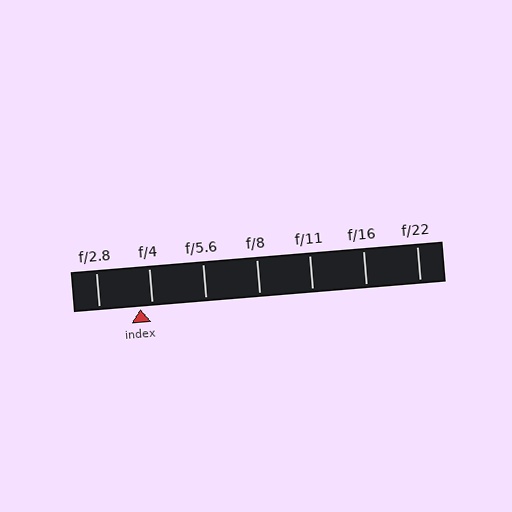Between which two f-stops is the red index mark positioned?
The index mark is between f/2.8 and f/4.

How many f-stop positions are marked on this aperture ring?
There are 7 f-stop positions marked.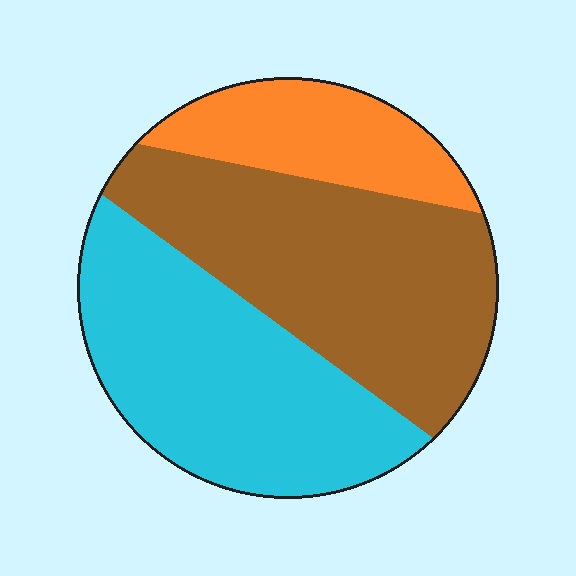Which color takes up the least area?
Orange, at roughly 20%.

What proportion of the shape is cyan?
Cyan covers 40% of the shape.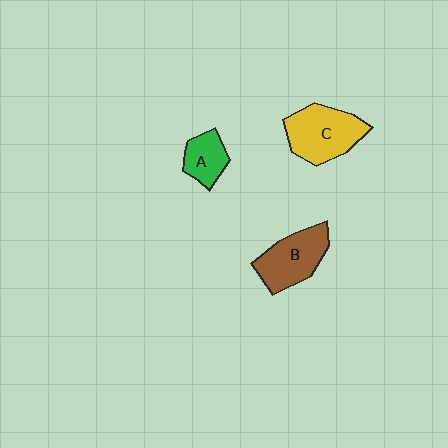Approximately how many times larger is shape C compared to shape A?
Approximately 1.9 times.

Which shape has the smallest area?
Shape A (green).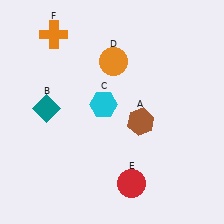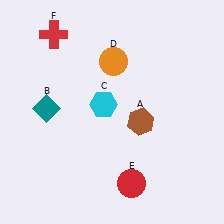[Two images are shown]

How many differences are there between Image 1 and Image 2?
There is 1 difference between the two images.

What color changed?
The cross (F) changed from orange in Image 1 to red in Image 2.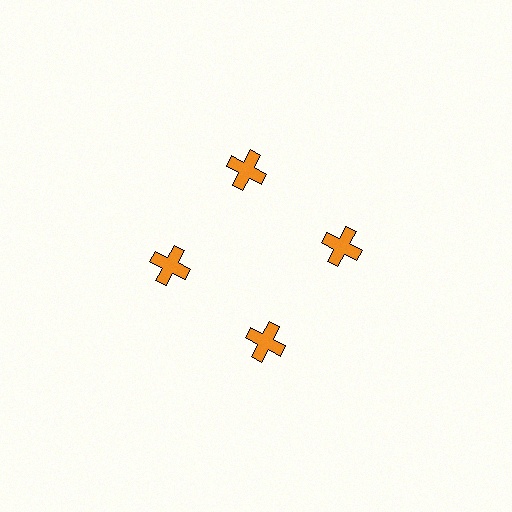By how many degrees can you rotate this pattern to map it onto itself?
The pattern maps onto itself every 90 degrees of rotation.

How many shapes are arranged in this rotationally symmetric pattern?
There are 4 shapes, arranged in 4 groups of 1.